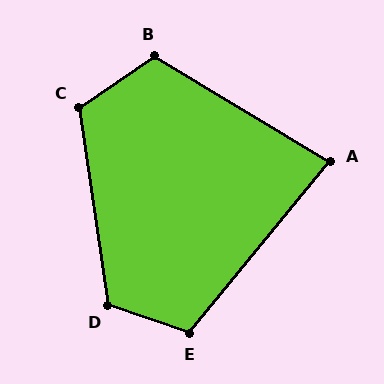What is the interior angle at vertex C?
Approximately 116 degrees (obtuse).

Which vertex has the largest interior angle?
D, at approximately 117 degrees.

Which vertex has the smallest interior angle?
A, at approximately 82 degrees.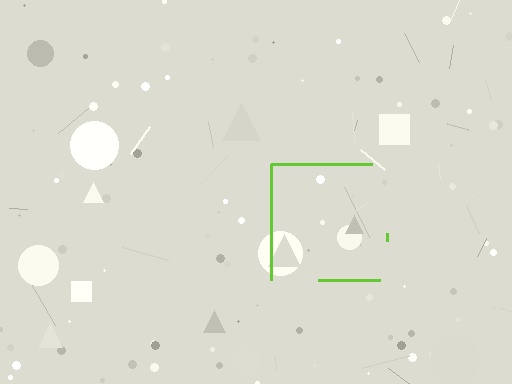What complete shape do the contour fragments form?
The contour fragments form a square.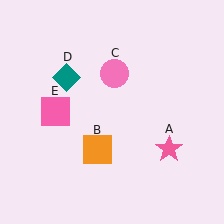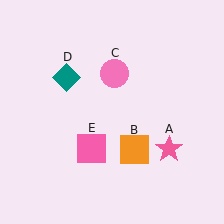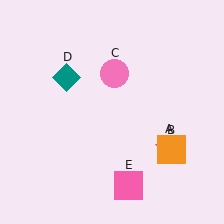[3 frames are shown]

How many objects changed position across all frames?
2 objects changed position: orange square (object B), pink square (object E).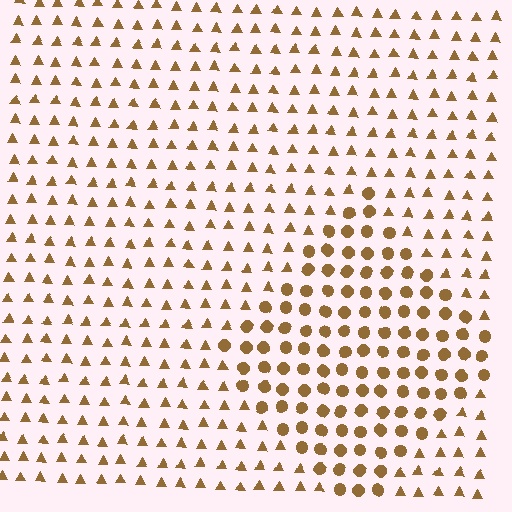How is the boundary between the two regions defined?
The boundary is defined by a change in element shape: circles inside vs. triangles outside. All elements share the same color and spacing.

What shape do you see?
I see a diamond.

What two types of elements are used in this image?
The image uses circles inside the diamond region and triangles outside it.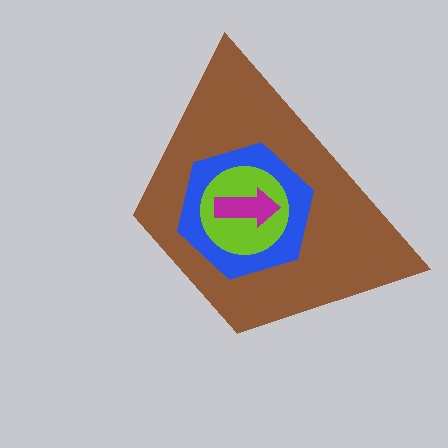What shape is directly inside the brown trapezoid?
The blue hexagon.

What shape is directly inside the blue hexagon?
The lime circle.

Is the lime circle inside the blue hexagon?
Yes.